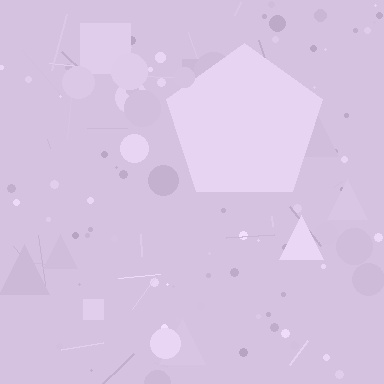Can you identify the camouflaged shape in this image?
The camouflaged shape is a pentagon.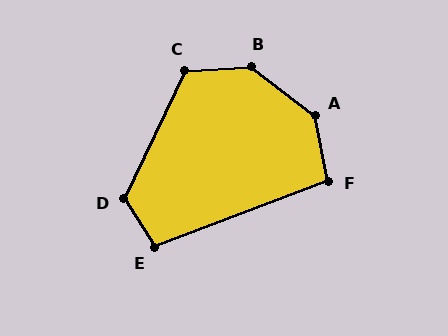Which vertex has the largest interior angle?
B, at approximately 139 degrees.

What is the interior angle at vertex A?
Approximately 139 degrees (obtuse).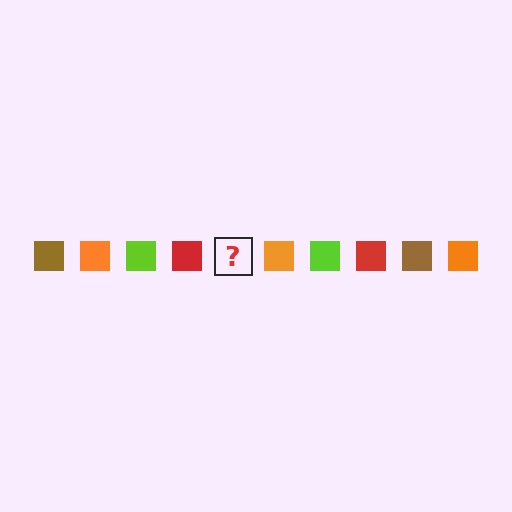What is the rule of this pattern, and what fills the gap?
The rule is that the pattern cycles through brown, orange, lime, red squares. The gap should be filled with a brown square.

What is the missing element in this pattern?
The missing element is a brown square.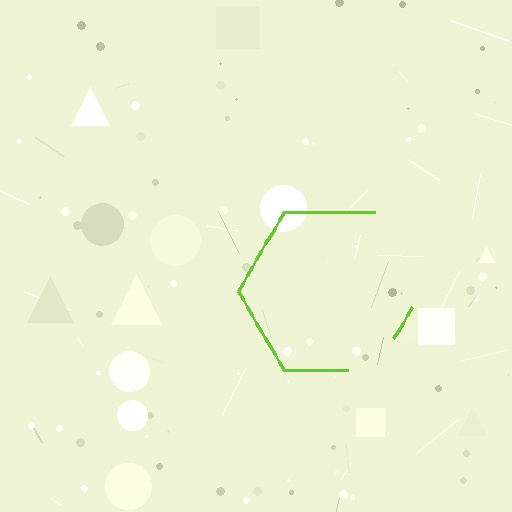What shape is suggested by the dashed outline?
The dashed outline suggests a hexagon.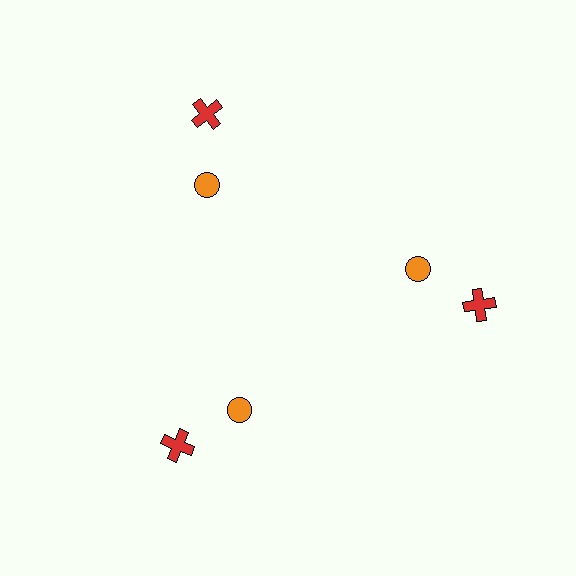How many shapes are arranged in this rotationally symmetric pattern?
There are 6 shapes, arranged in 3 groups of 2.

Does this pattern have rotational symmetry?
Yes, this pattern has 3-fold rotational symmetry. It looks the same after rotating 120 degrees around the center.